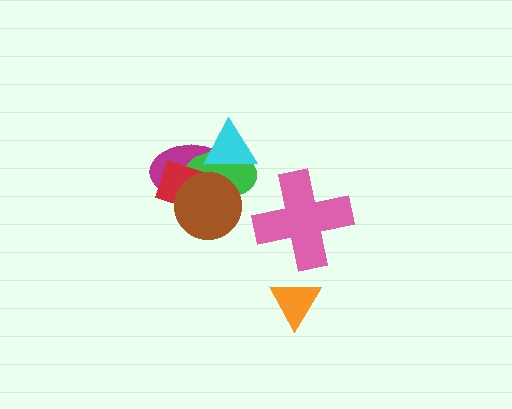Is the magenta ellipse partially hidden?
Yes, it is partially covered by another shape.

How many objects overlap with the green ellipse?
4 objects overlap with the green ellipse.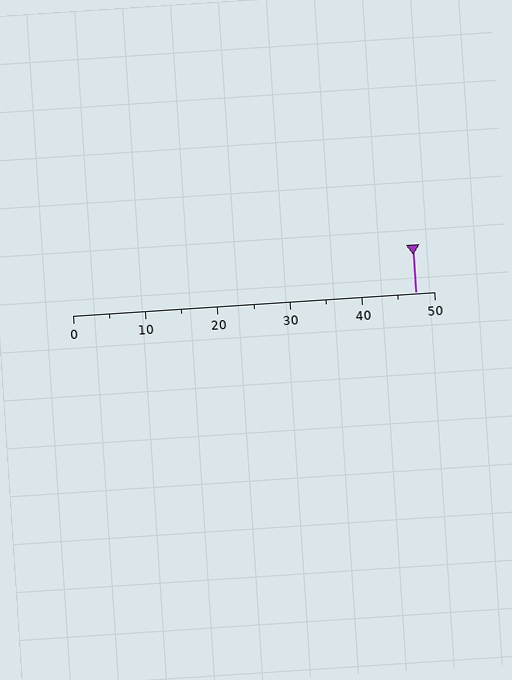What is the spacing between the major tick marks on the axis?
The major ticks are spaced 10 apart.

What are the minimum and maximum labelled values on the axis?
The axis runs from 0 to 50.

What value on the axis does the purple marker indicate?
The marker indicates approximately 47.5.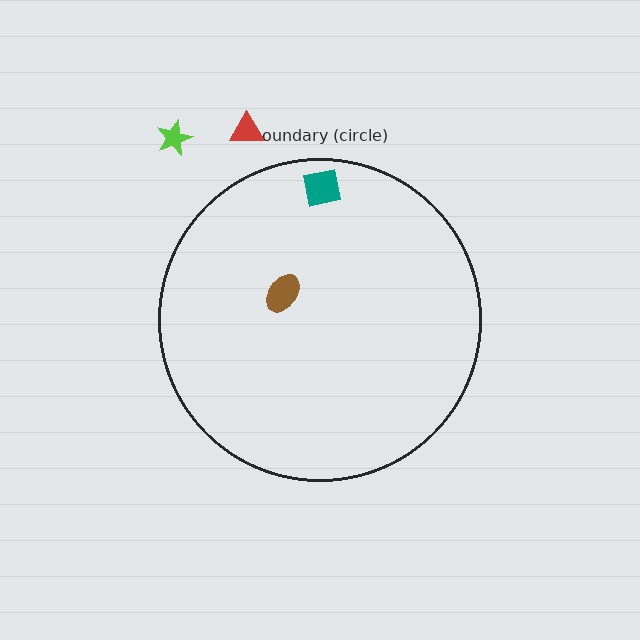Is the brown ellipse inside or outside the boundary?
Inside.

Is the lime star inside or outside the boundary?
Outside.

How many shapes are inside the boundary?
2 inside, 2 outside.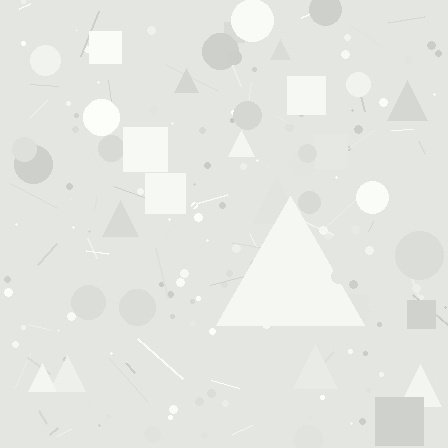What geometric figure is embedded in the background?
A triangle is embedded in the background.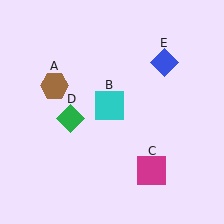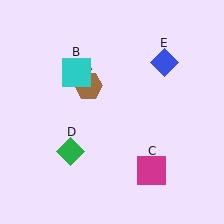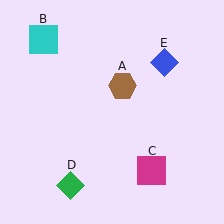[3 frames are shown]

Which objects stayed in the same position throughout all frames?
Magenta square (object C) and blue diamond (object E) remained stationary.